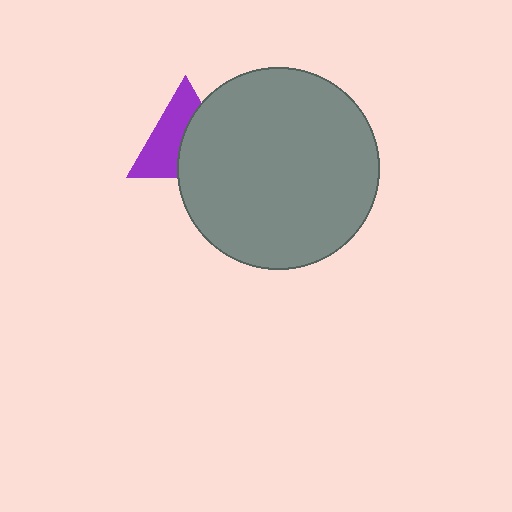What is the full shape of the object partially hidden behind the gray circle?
The partially hidden object is a purple triangle.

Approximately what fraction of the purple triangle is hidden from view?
Roughly 48% of the purple triangle is hidden behind the gray circle.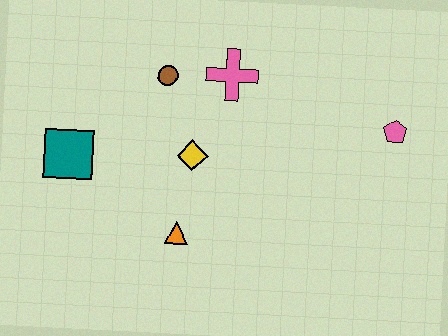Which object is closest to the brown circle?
The pink cross is closest to the brown circle.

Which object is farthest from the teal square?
The pink pentagon is farthest from the teal square.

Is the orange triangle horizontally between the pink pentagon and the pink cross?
No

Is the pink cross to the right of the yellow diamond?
Yes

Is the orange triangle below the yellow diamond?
Yes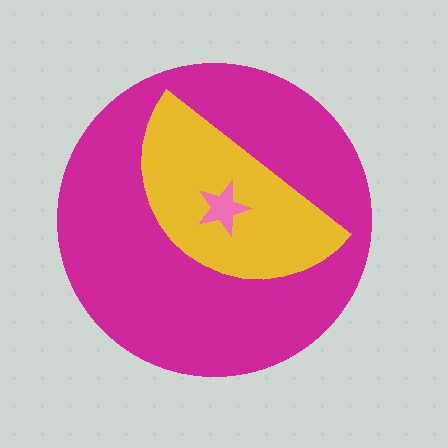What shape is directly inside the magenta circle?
The yellow semicircle.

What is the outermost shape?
The magenta circle.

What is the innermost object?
The pink star.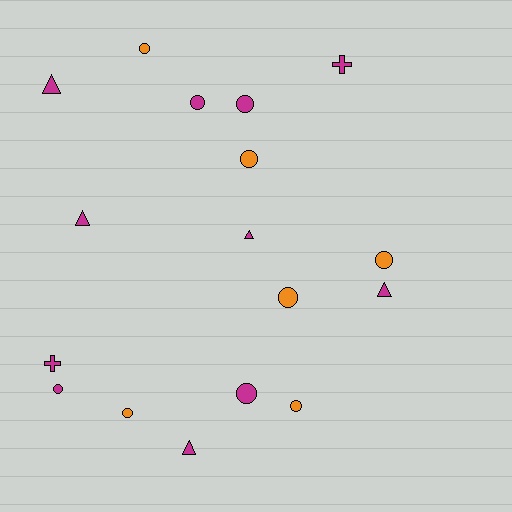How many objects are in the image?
There are 17 objects.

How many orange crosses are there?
There are no orange crosses.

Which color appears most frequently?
Magenta, with 11 objects.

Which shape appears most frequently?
Circle, with 10 objects.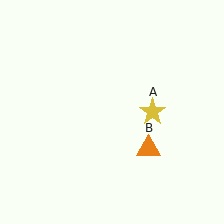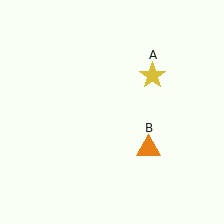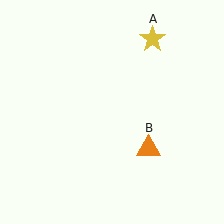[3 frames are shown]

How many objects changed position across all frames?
1 object changed position: yellow star (object A).